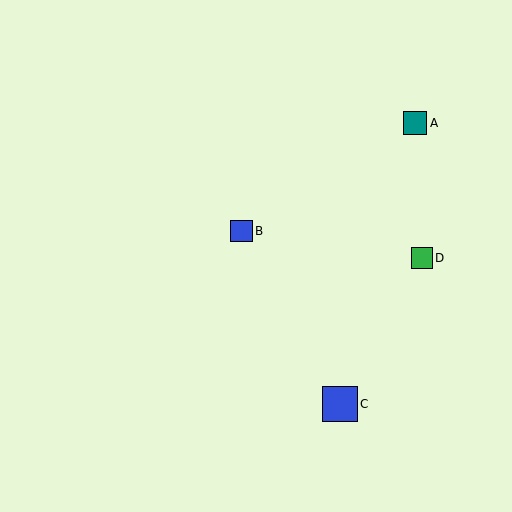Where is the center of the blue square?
The center of the blue square is at (340, 404).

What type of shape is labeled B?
Shape B is a blue square.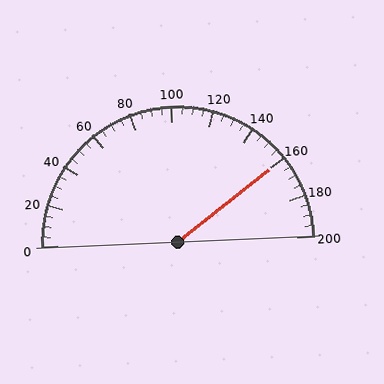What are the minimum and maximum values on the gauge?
The gauge ranges from 0 to 200.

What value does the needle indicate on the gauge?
The needle indicates approximately 160.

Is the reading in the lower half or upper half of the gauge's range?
The reading is in the upper half of the range (0 to 200).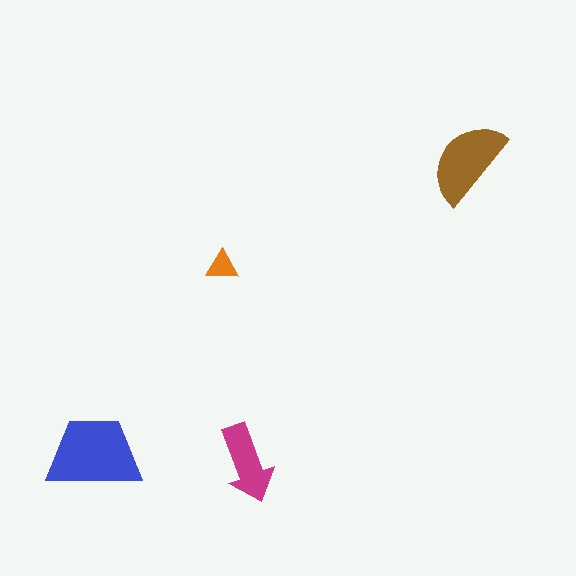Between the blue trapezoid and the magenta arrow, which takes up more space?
The blue trapezoid.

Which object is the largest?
The blue trapezoid.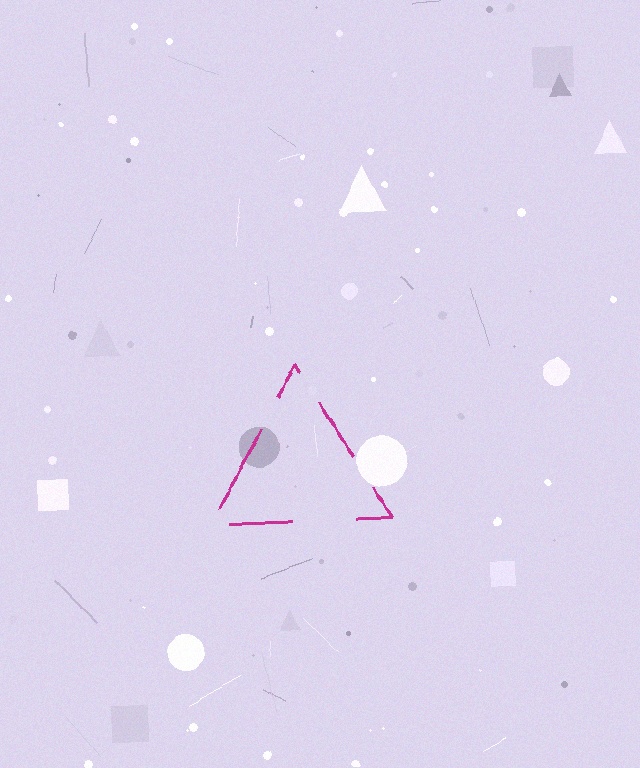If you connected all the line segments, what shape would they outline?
They would outline a triangle.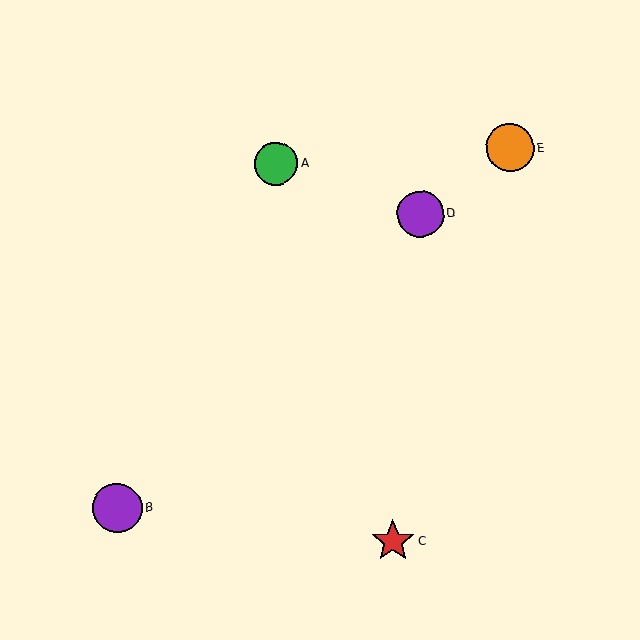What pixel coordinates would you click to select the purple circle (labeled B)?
Click at (117, 508) to select the purple circle B.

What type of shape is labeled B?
Shape B is a purple circle.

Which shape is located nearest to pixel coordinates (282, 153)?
The green circle (labeled A) at (276, 164) is nearest to that location.